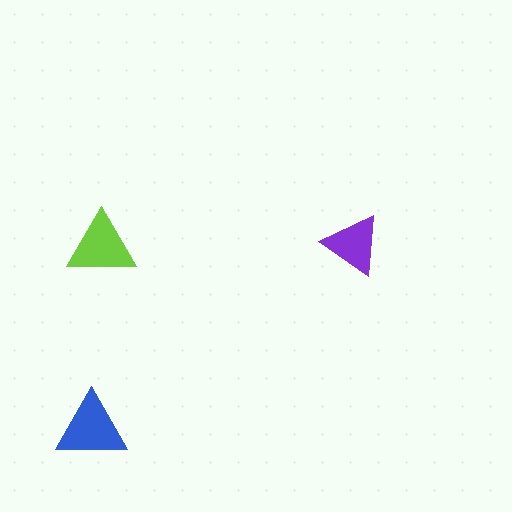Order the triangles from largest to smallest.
the blue one, the lime one, the purple one.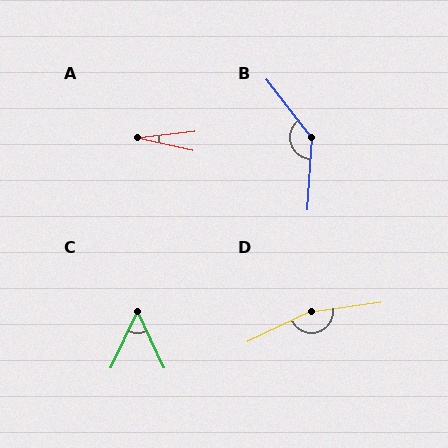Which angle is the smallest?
A, at approximately 19 degrees.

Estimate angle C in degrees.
Approximately 50 degrees.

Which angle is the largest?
D, at approximately 162 degrees.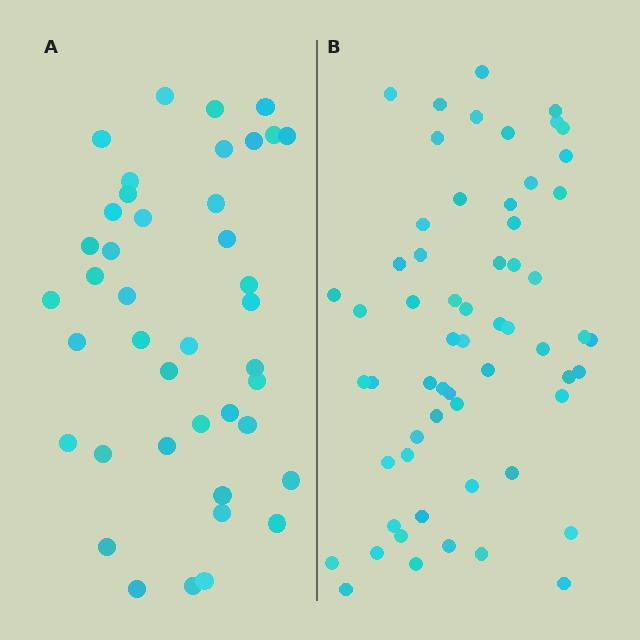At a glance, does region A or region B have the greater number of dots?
Region B (the right region) has more dots.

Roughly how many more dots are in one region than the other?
Region B has approximately 20 more dots than region A.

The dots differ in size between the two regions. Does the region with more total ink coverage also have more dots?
No. Region A has more total ink coverage because its dots are larger, but region B actually contains more individual dots. Total area can be misleading — the number of items is what matters here.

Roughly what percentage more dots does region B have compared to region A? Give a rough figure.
About 45% more.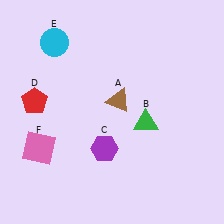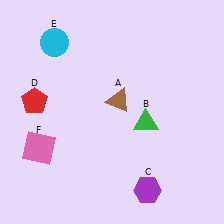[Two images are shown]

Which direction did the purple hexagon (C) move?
The purple hexagon (C) moved right.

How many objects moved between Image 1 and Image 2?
1 object moved between the two images.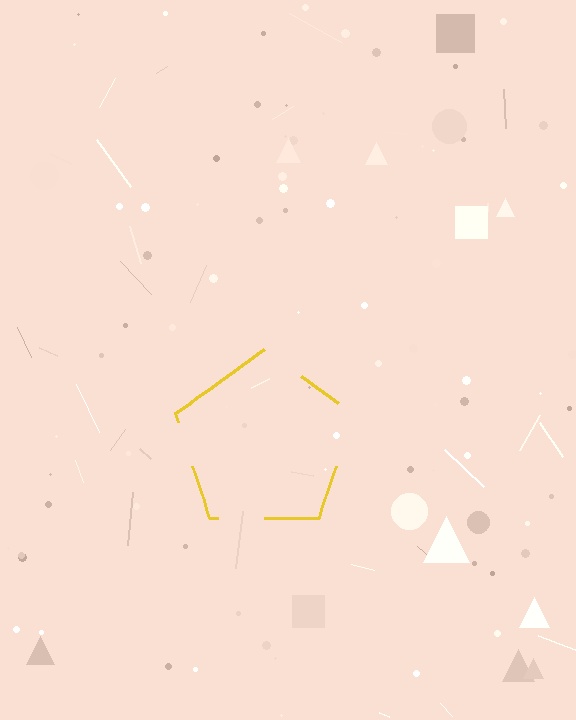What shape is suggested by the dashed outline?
The dashed outline suggests a pentagon.